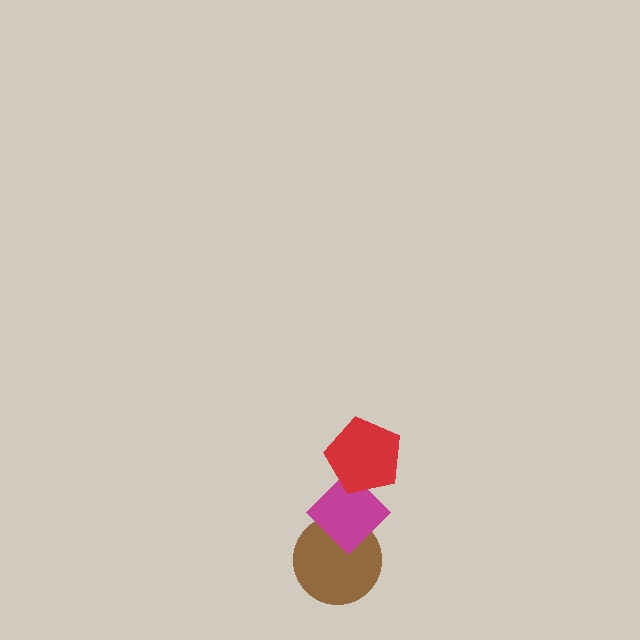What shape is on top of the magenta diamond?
The red pentagon is on top of the magenta diamond.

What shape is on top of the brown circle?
The magenta diamond is on top of the brown circle.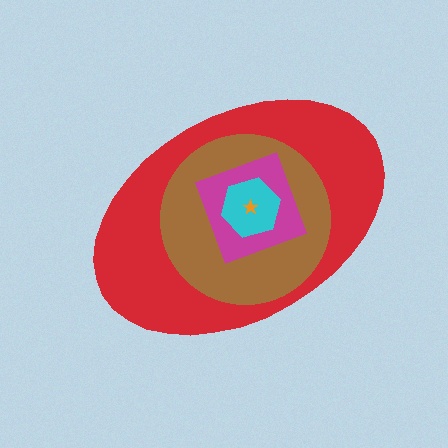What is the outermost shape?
The red ellipse.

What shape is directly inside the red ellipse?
The brown circle.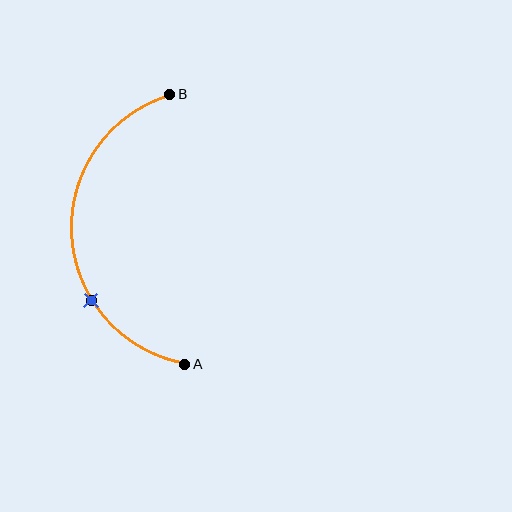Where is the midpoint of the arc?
The arc midpoint is the point on the curve farthest from the straight line joining A and B. It sits to the left of that line.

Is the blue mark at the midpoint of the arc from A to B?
No. The blue mark lies on the arc but is closer to endpoint A. The arc midpoint would be at the point on the curve equidistant along the arc from both A and B.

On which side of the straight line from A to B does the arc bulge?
The arc bulges to the left of the straight line connecting A and B.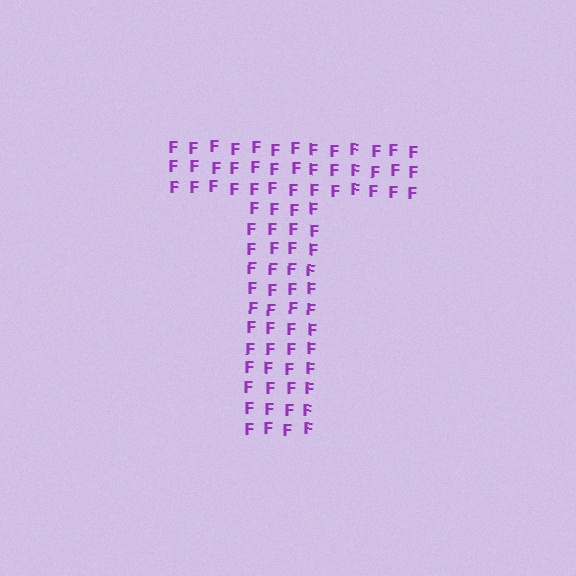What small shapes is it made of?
It is made of small letter F's.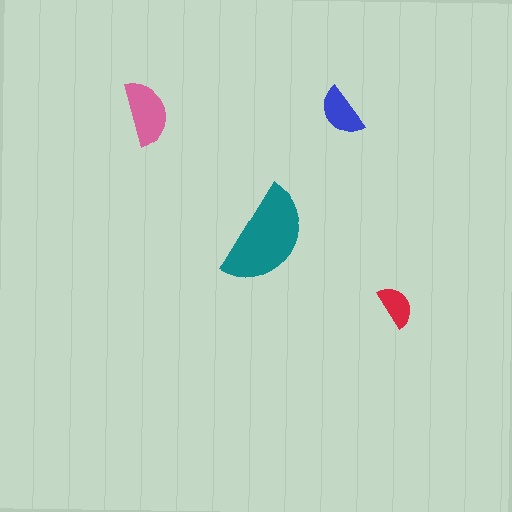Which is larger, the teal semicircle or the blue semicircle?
The teal one.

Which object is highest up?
The blue semicircle is topmost.